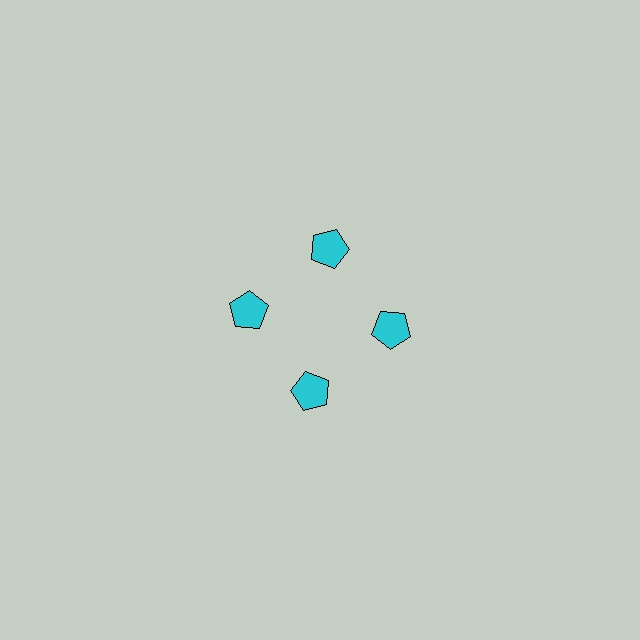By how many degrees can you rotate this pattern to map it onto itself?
The pattern maps onto itself every 90 degrees of rotation.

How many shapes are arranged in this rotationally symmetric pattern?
There are 4 shapes, arranged in 4 groups of 1.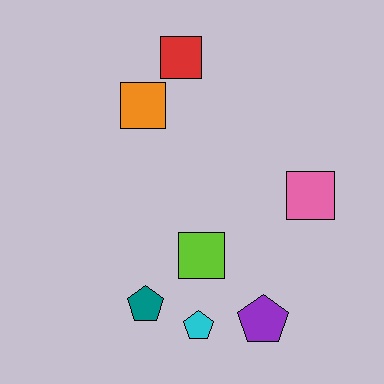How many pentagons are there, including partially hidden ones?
There are 3 pentagons.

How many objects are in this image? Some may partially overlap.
There are 7 objects.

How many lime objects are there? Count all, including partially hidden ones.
There is 1 lime object.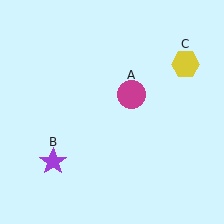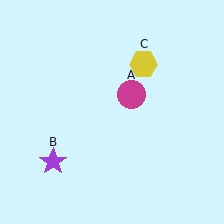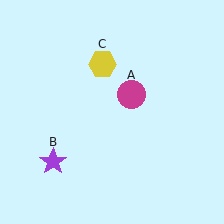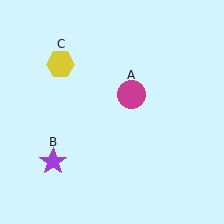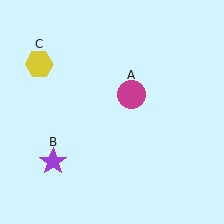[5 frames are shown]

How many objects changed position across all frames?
1 object changed position: yellow hexagon (object C).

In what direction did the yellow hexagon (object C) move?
The yellow hexagon (object C) moved left.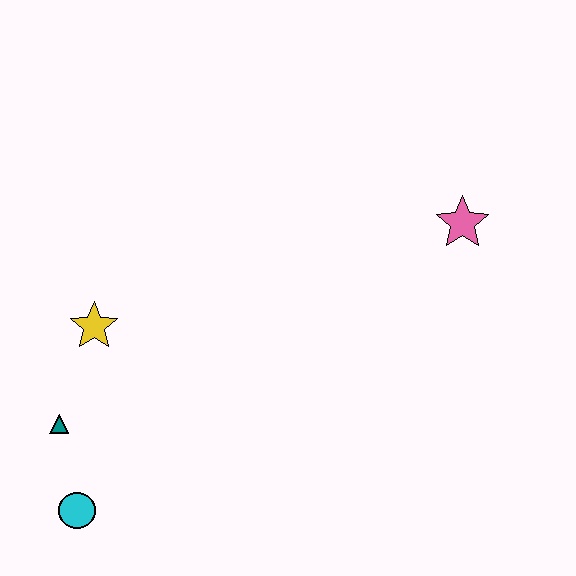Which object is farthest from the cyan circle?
The pink star is farthest from the cyan circle.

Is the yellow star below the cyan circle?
No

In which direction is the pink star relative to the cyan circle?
The pink star is to the right of the cyan circle.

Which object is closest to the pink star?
The yellow star is closest to the pink star.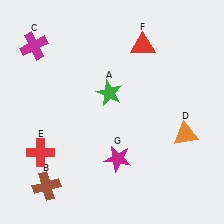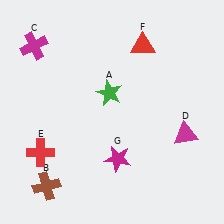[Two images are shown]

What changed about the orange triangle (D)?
In Image 1, D is orange. In Image 2, it changed to magenta.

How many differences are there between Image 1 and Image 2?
There is 1 difference between the two images.